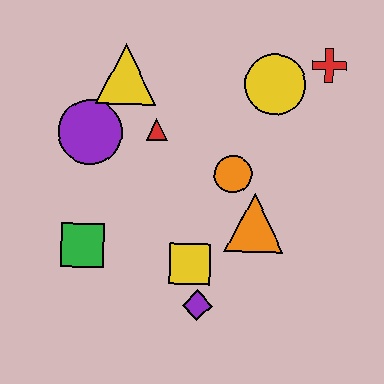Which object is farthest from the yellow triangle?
The purple diamond is farthest from the yellow triangle.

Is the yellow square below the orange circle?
Yes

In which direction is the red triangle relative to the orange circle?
The red triangle is to the left of the orange circle.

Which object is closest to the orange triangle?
The orange circle is closest to the orange triangle.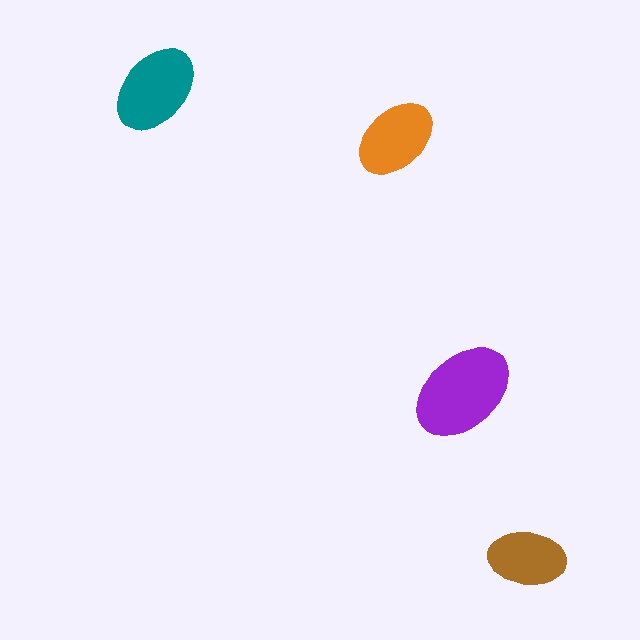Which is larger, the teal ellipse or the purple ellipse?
The purple one.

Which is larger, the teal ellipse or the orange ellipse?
The teal one.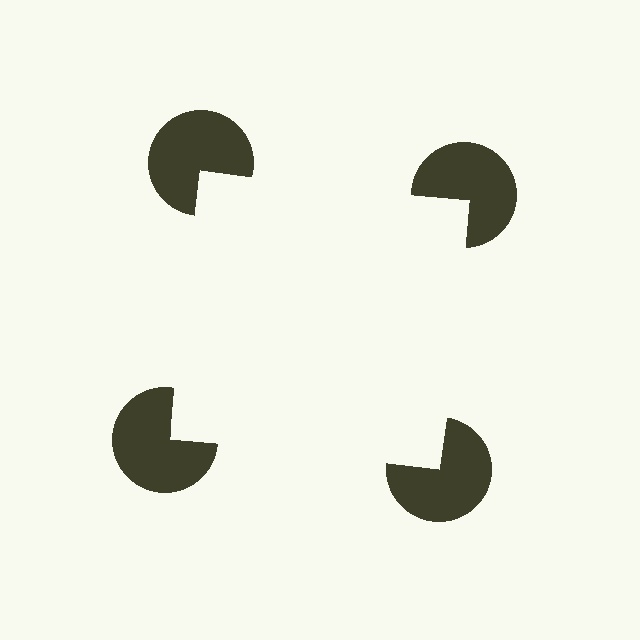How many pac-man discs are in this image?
There are 4 — one at each vertex of the illusory square.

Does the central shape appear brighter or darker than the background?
It typically appears slightly brighter than the background, even though no actual brightness change is drawn.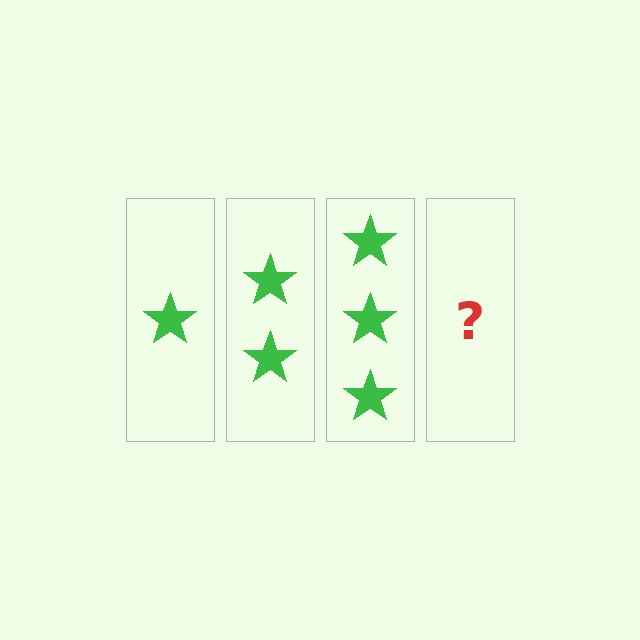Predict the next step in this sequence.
The next step is 4 stars.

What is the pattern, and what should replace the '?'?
The pattern is that each step adds one more star. The '?' should be 4 stars.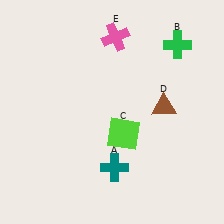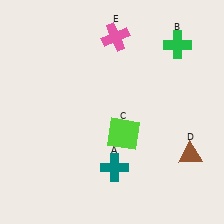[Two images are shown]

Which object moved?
The brown triangle (D) moved down.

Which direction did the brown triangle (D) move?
The brown triangle (D) moved down.